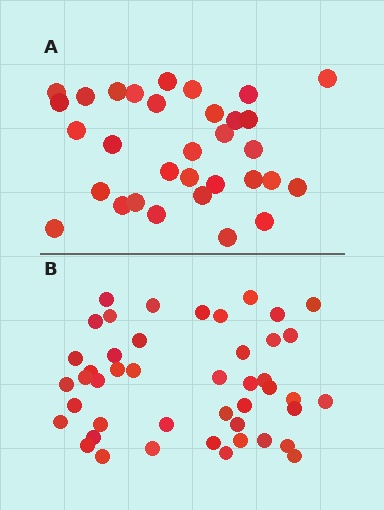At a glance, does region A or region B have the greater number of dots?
Region B (the bottom region) has more dots.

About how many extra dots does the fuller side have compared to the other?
Region B has approximately 15 more dots than region A.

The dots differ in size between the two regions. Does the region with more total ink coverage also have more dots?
No. Region A has more total ink coverage because its dots are larger, but region B actually contains more individual dots. Total area can be misleading — the number of items is what matters here.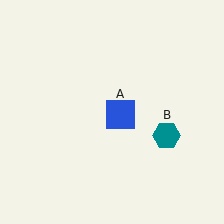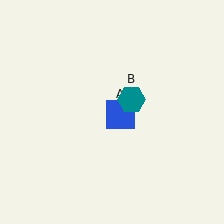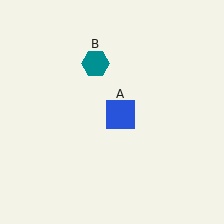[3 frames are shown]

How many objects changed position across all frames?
1 object changed position: teal hexagon (object B).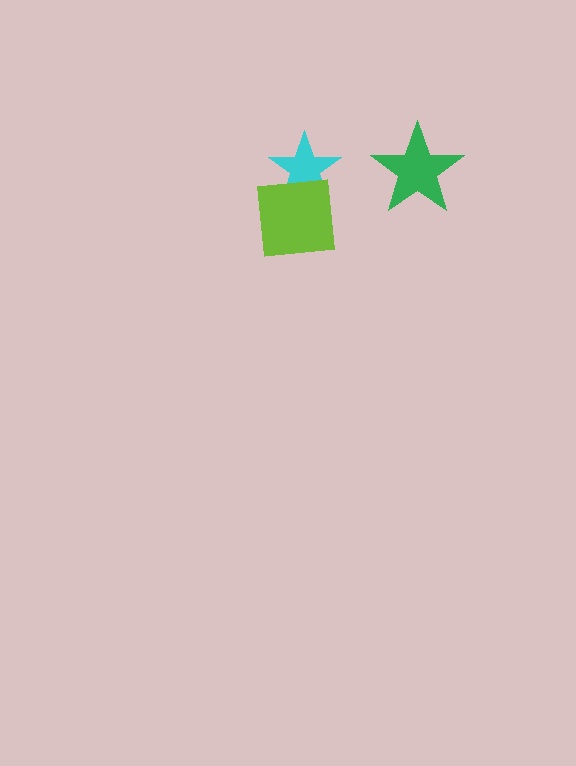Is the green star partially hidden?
No, no other shape covers it.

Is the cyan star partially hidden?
Yes, it is partially covered by another shape.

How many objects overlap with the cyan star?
1 object overlaps with the cyan star.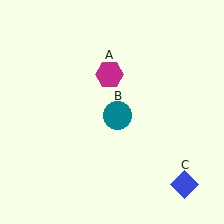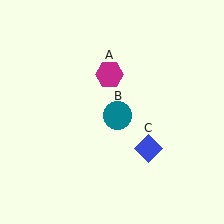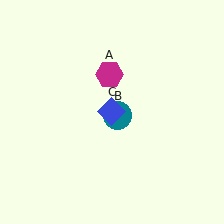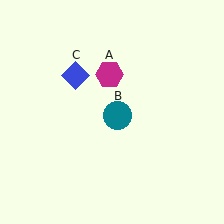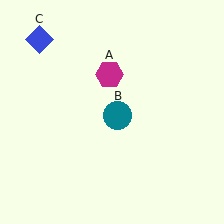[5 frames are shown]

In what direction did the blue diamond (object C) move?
The blue diamond (object C) moved up and to the left.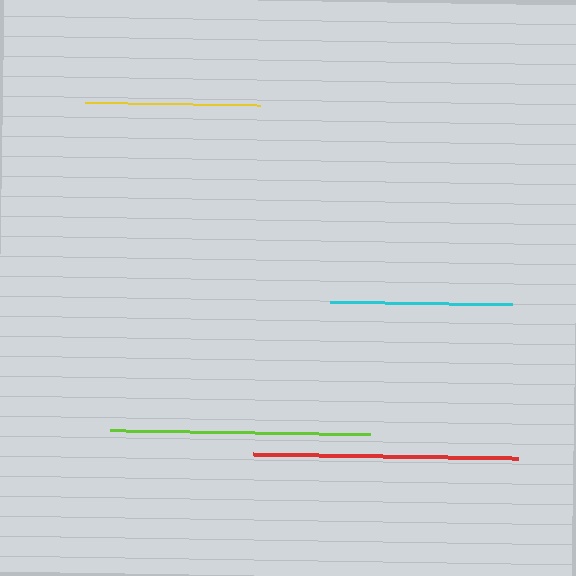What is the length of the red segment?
The red segment is approximately 265 pixels long.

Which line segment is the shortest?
The yellow line is the shortest at approximately 175 pixels.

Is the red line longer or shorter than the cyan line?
The red line is longer than the cyan line.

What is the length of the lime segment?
The lime segment is approximately 260 pixels long.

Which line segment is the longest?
The red line is the longest at approximately 265 pixels.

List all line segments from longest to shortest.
From longest to shortest: red, lime, cyan, yellow.